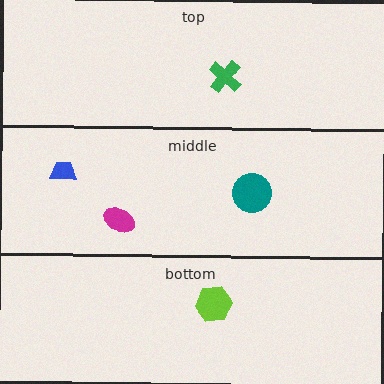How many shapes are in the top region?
1.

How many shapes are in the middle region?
3.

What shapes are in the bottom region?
The lime hexagon.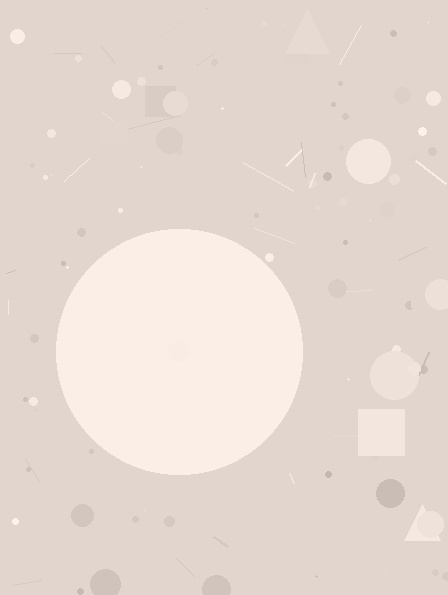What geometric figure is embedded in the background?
A circle is embedded in the background.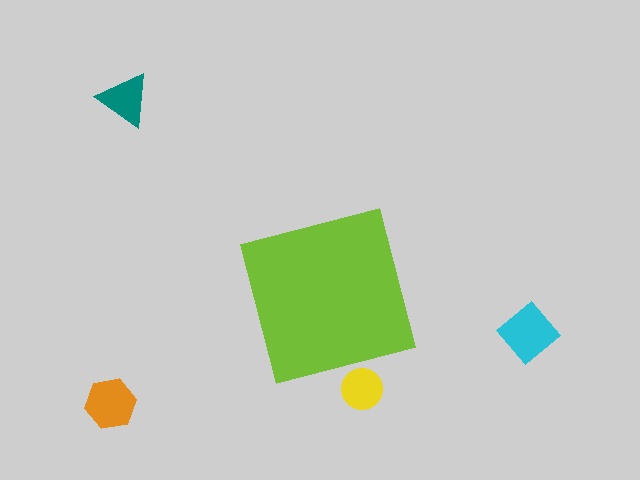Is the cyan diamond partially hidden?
No, the cyan diamond is fully visible.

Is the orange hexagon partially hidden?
No, the orange hexagon is fully visible.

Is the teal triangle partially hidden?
No, the teal triangle is fully visible.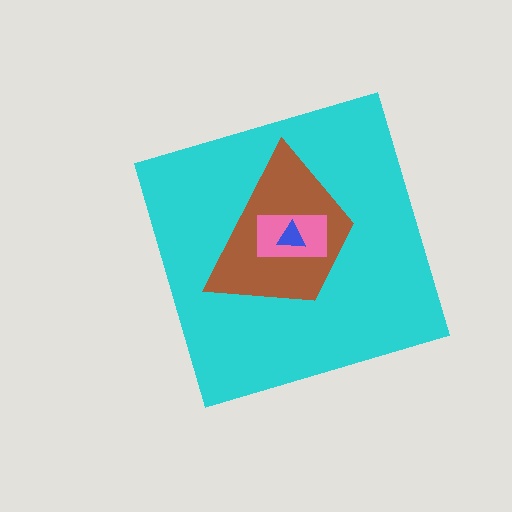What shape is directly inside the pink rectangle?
The blue triangle.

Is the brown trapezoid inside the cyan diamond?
Yes.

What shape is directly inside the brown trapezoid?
The pink rectangle.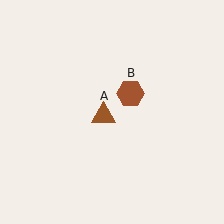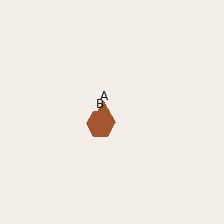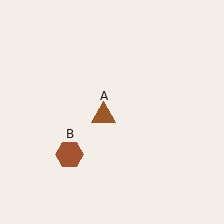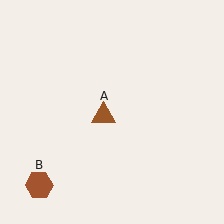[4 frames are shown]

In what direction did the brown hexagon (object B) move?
The brown hexagon (object B) moved down and to the left.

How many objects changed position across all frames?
1 object changed position: brown hexagon (object B).